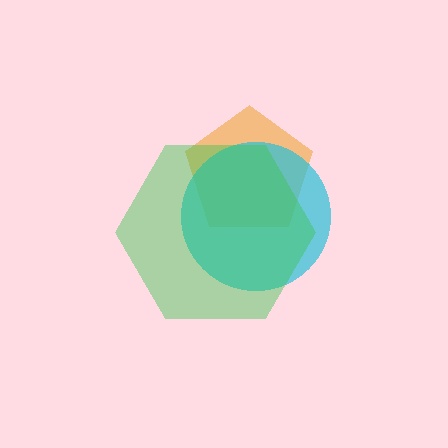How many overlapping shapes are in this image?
There are 3 overlapping shapes in the image.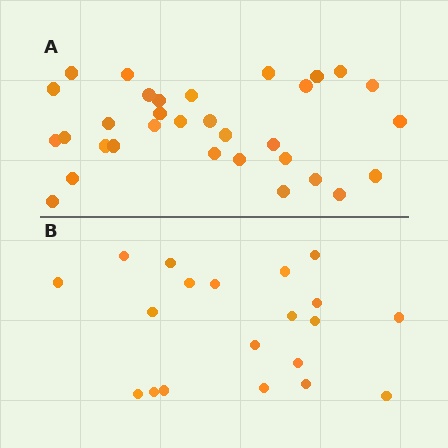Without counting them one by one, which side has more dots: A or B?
Region A (the top region) has more dots.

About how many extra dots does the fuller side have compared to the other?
Region A has roughly 12 or so more dots than region B.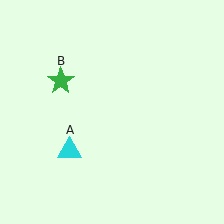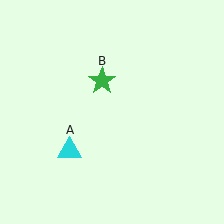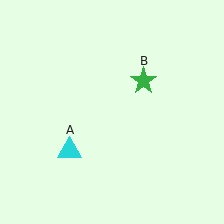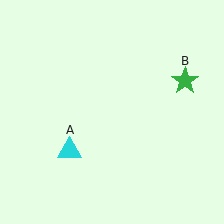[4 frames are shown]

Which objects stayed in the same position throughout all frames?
Cyan triangle (object A) remained stationary.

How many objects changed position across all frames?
1 object changed position: green star (object B).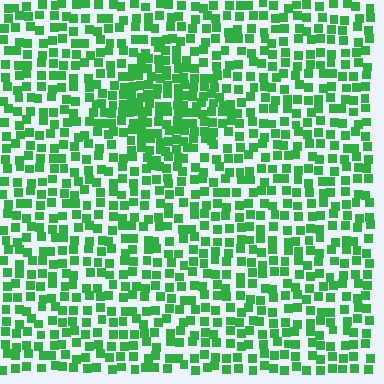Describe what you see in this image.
The image contains small green elements arranged at two different densities. A diamond-shaped region is visible where the elements are more densely packed than the surrounding area.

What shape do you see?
I see a diamond.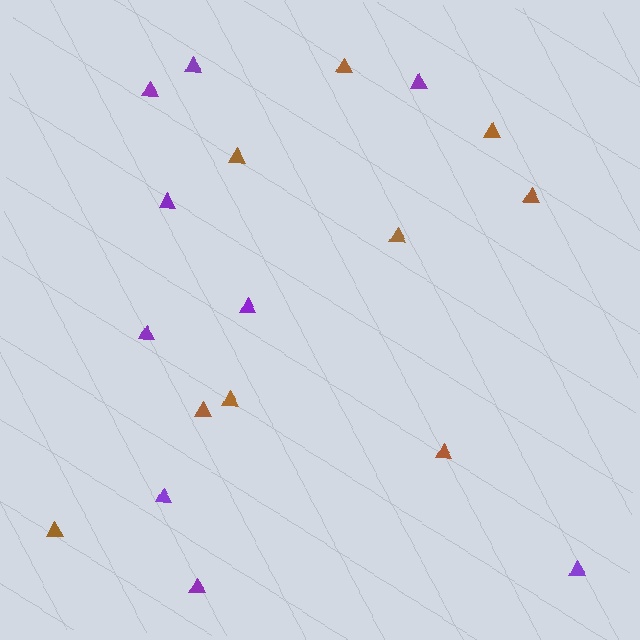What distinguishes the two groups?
There are 2 groups: one group of purple triangles (9) and one group of brown triangles (9).